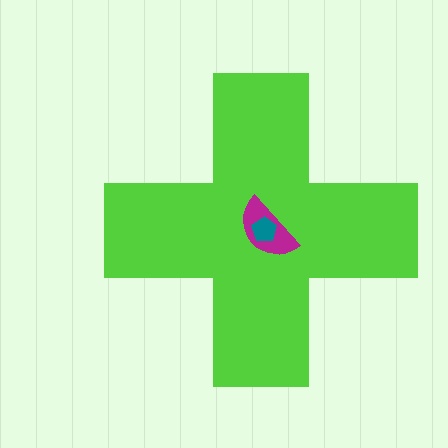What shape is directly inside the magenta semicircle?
The teal pentagon.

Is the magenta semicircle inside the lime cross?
Yes.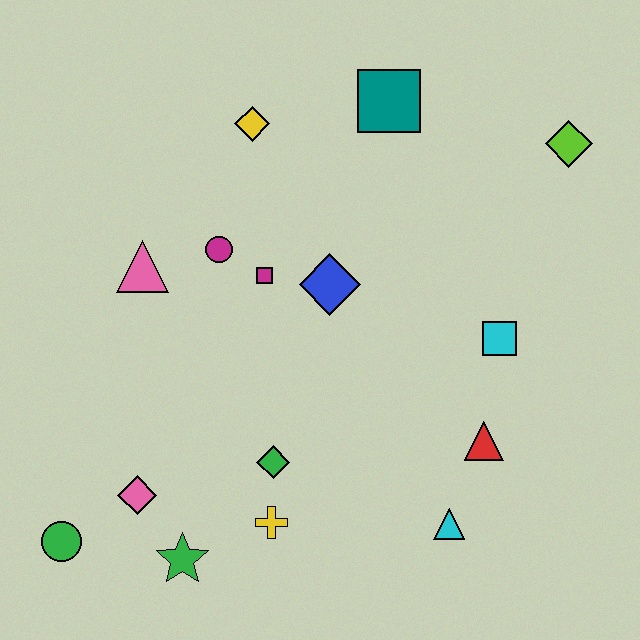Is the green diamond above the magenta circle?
No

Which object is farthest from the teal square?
The green circle is farthest from the teal square.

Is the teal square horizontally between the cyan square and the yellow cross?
Yes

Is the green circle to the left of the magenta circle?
Yes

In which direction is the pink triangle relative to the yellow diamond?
The pink triangle is below the yellow diamond.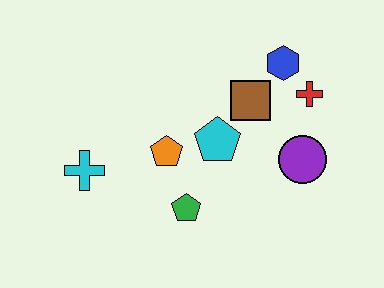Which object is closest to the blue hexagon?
The red cross is closest to the blue hexagon.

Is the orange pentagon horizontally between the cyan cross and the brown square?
Yes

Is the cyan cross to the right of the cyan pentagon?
No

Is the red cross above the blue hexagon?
No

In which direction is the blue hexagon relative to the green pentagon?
The blue hexagon is above the green pentagon.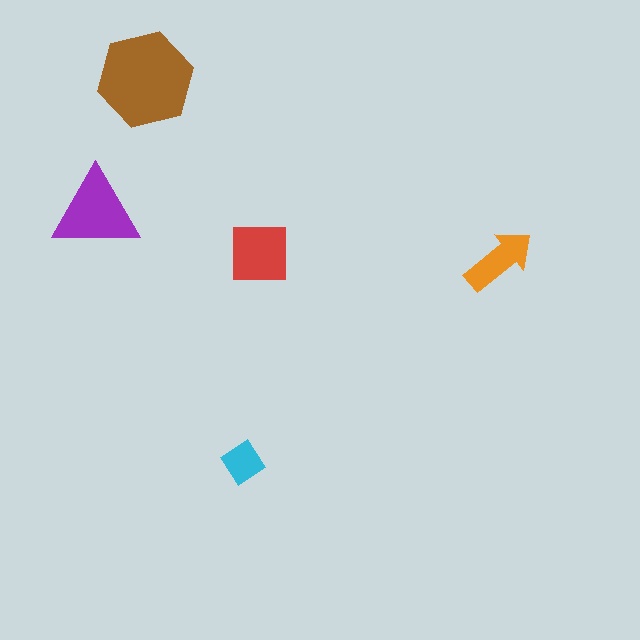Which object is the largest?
The brown hexagon.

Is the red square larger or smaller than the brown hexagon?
Smaller.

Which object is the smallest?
The cyan diamond.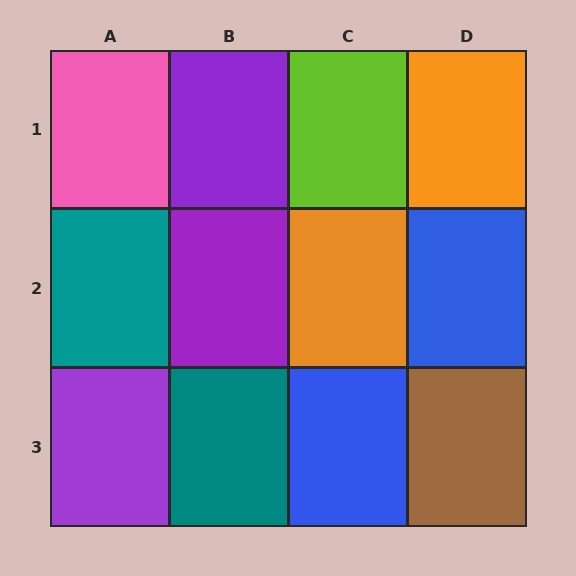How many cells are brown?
1 cell is brown.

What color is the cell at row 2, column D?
Blue.